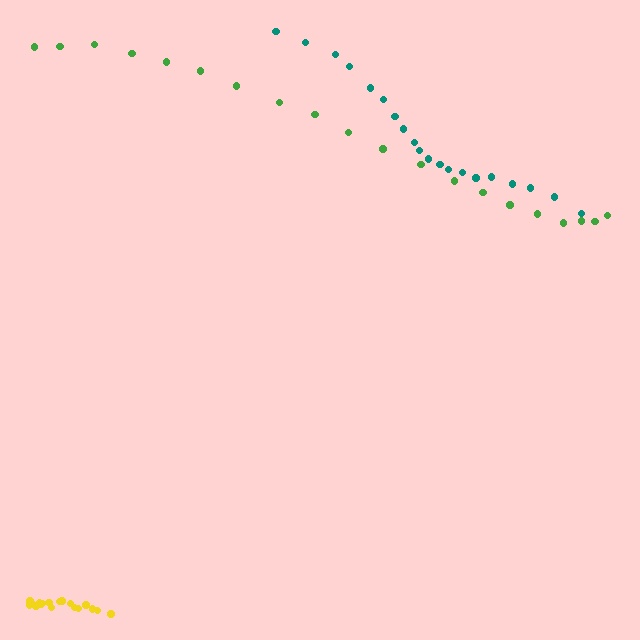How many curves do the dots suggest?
There are 3 distinct paths.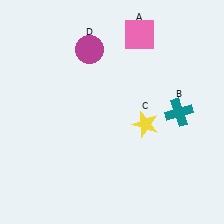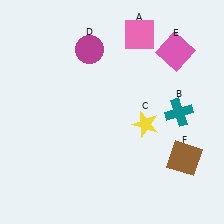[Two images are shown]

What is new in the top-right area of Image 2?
A pink square (E) was added in the top-right area of Image 2.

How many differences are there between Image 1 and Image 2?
There are 2 differences between the two images.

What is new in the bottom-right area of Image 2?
A brown square (F) was added in the bottom-right area of Image 2.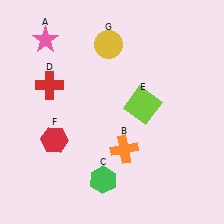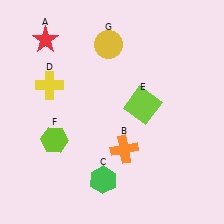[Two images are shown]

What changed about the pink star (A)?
In Image 1, A is pink. In Image 2, it changed to red.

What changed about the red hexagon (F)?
In Image 1, F is red. In Image 2, it changed to lime.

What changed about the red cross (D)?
In Image 1, D is red. In Image 2, it changed to yellow.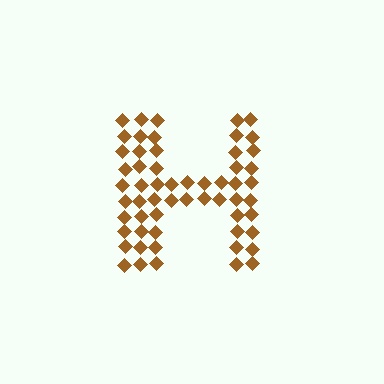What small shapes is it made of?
It is made of small diamonds.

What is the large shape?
The large shape is the letter H.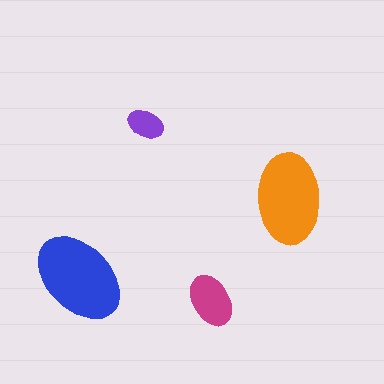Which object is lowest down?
The magenta ellipse is bottommost.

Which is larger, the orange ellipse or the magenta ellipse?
The orange one.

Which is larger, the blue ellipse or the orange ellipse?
The blue one.